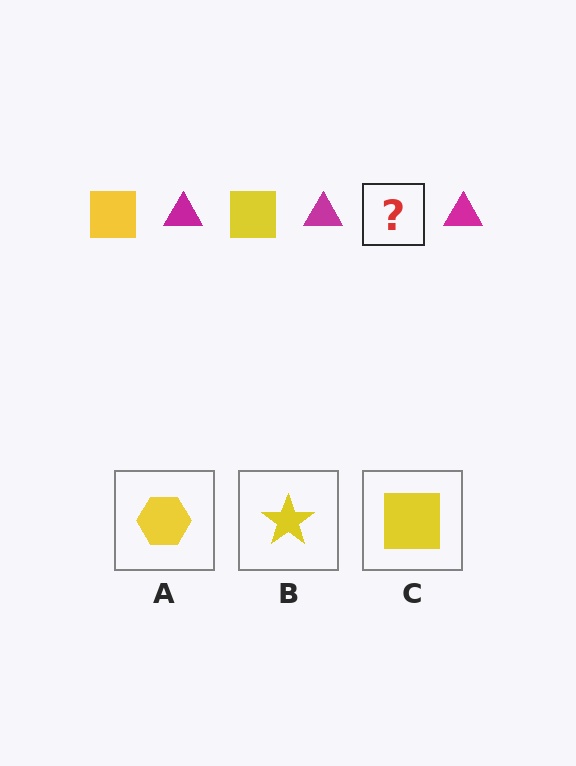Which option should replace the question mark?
Option C.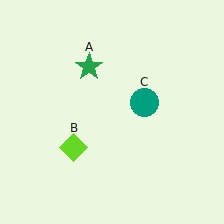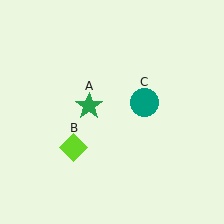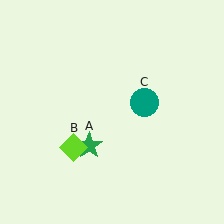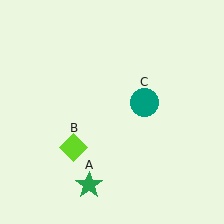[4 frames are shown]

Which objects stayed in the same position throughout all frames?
Lime diamond (object B) and teal circle (object C) remained stationary.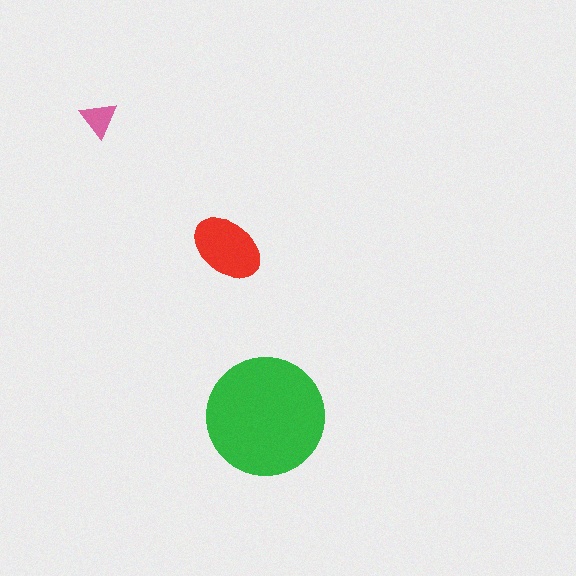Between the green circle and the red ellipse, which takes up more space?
The green circle.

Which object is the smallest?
The pink triangle.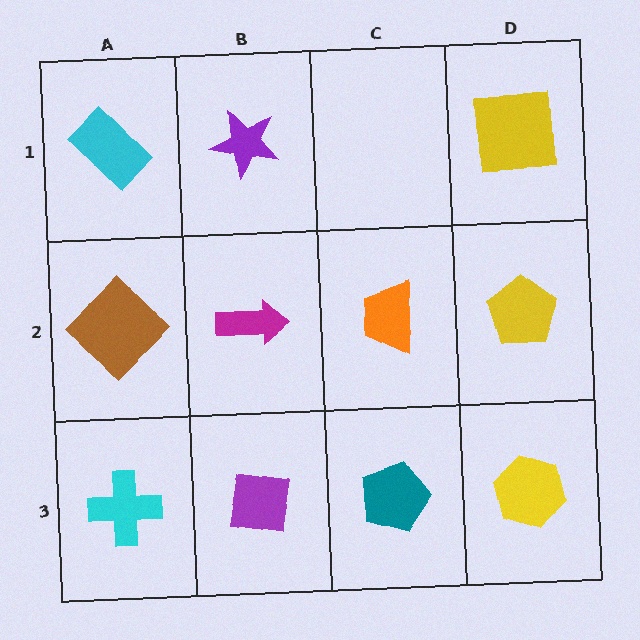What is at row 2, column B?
A magenta arrow.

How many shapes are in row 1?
3 shapes.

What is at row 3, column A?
A cyan cross.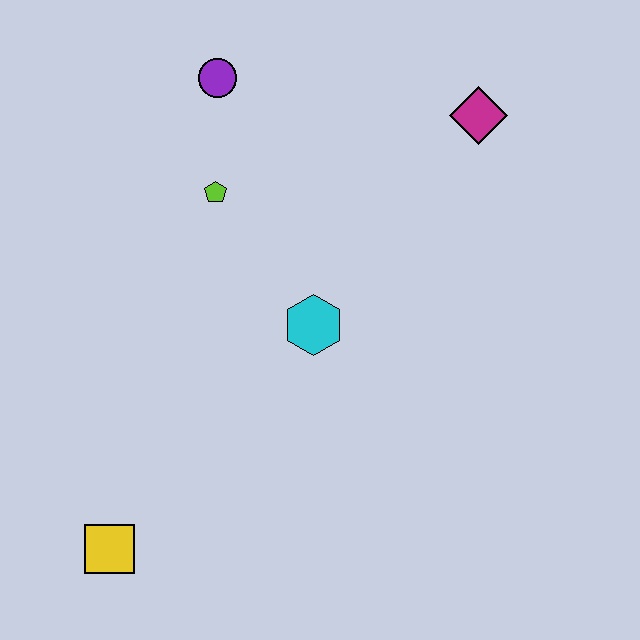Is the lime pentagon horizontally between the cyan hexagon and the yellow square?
Yes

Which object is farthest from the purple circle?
The yellow square is farthest from the purple circle.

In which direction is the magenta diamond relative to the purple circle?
The magenta diamond is to the right of the purple circle.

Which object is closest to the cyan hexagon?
The lime pentagon is closest to the cyan hexagon.